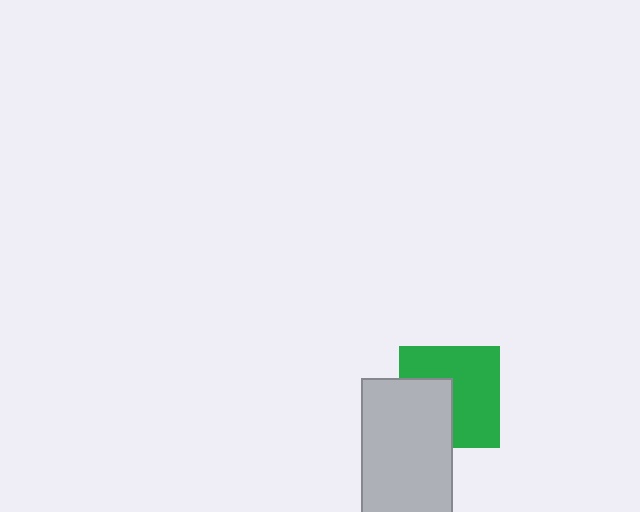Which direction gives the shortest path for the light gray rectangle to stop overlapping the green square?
Moving left gives the shortest separation.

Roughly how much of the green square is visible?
About half of it is visible (roughly 63%).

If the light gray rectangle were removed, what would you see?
You would see the complete green square.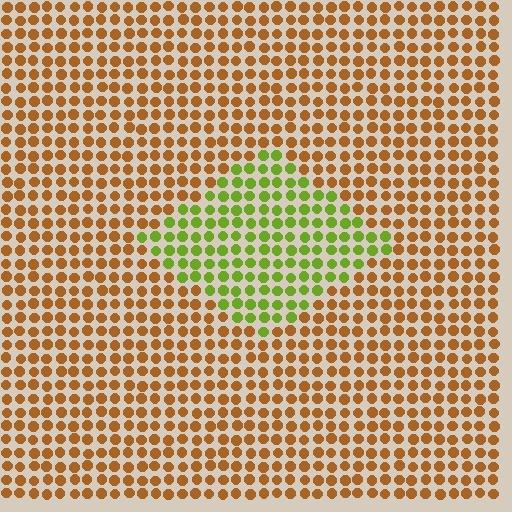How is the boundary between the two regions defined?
The boundary is defined purely by a slight shift in hue (about 59 degrees). Spacing, size, and orientation are identical on both sides.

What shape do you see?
I see a diamond.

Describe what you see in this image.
The image is filled with small brown elements in a uniform arrangement. A diamond-shaped region is visible where the elements are tinted to a slightly different hue, forming a subtle color boundary.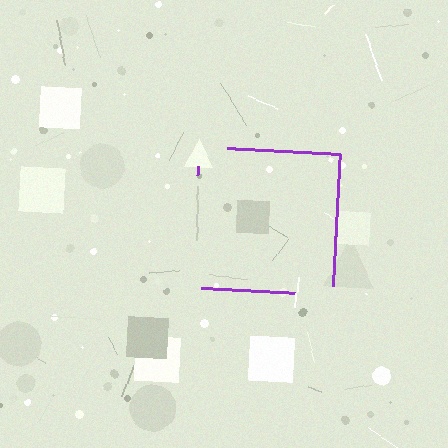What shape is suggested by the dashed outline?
The dashed outline suggests a square.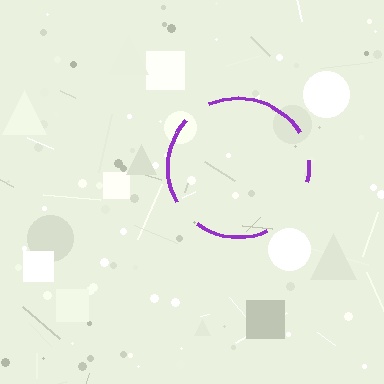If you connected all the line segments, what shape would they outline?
They would outline a circle.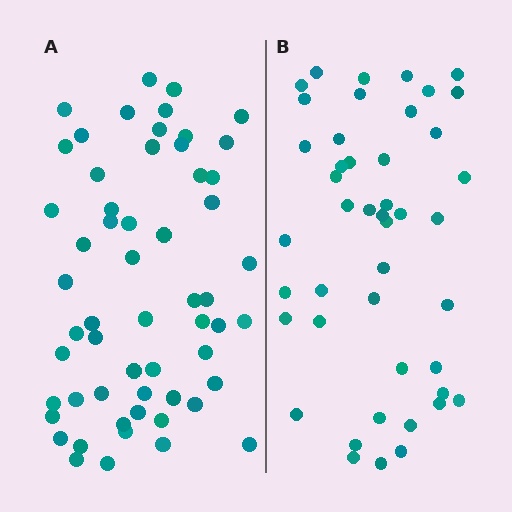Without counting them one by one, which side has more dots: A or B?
Region A (the left region) has more dots.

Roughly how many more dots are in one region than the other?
Region A has roughly 12 or so more dots than region B.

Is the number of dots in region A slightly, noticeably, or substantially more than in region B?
Region A has noticeably more, but not dramatically so. The ratio is roughly 1.3 to 1.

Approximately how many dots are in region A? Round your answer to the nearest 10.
About 60 dots. (The exact count is 57, which rounds to 60.)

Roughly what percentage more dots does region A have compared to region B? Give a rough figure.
About 25% more.